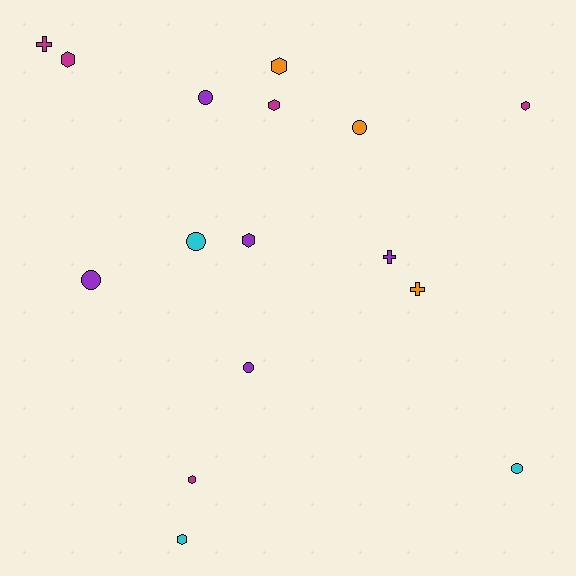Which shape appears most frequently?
Hexagon, with 7 objects.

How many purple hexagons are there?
There is 1 purple hexagon.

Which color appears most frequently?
Purple, with 5 objects.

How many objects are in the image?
There are 16 objects.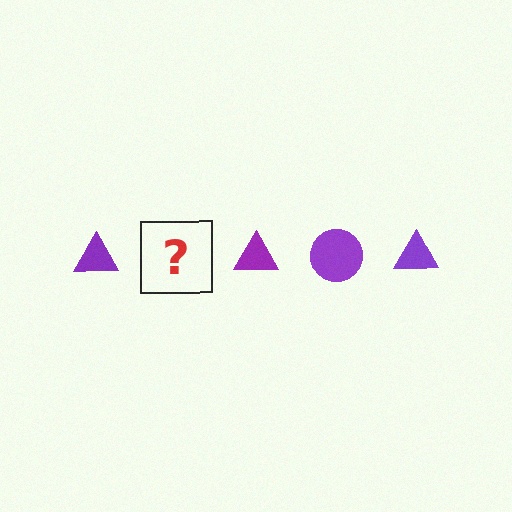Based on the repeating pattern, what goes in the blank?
The blank should be a purple circle.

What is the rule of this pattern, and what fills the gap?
The rule is that the pattern cycles through triangle, circle shapes in purple. The gap should be filled with a purple circle.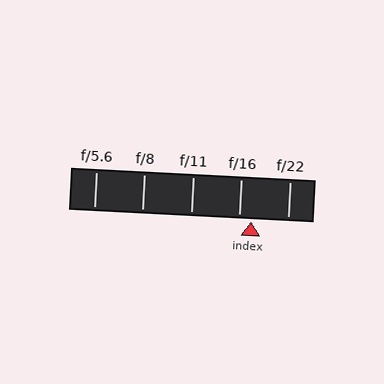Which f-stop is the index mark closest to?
The index mark is closest to f/16.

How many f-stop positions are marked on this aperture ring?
There are 5 f-stop positions marked.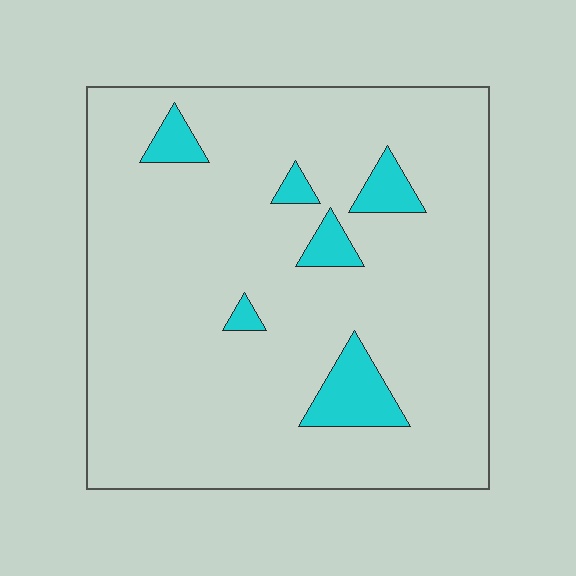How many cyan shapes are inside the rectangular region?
6.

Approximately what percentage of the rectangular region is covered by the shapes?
Approximately 10%.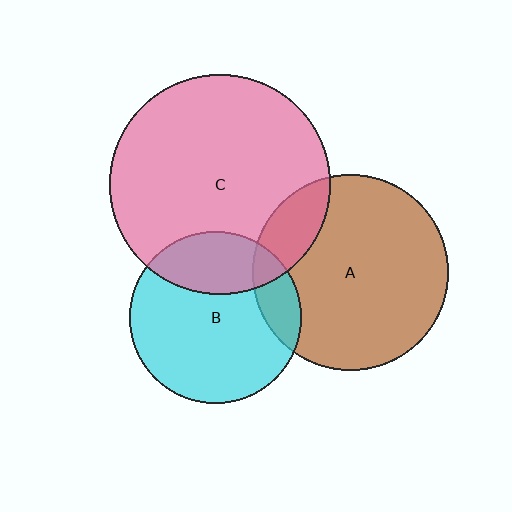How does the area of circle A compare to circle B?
Approximately 1.3 times.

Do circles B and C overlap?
Yes.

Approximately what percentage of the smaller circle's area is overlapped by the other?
Approximately 25%.